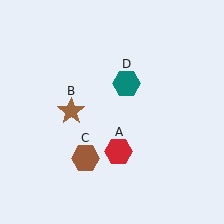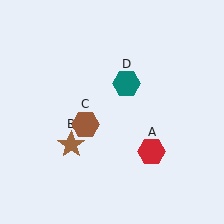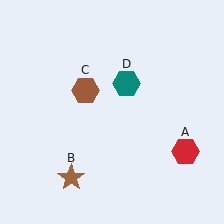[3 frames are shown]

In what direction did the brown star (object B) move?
The brown star (object B) moved down.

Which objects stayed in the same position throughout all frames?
Teal hexagon (object D) remained stationary.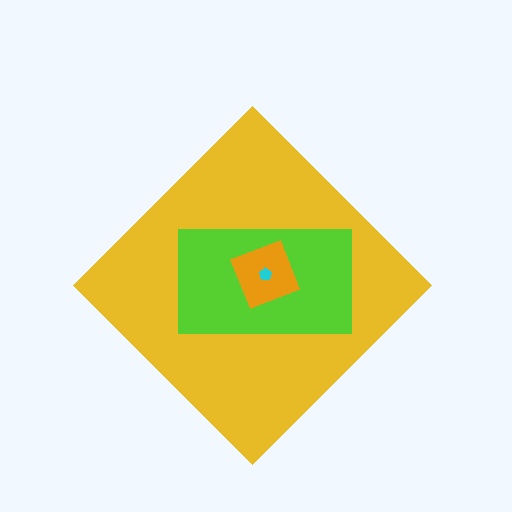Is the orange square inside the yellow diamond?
Yes.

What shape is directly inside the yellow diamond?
The lime rectangle.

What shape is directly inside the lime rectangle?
The orange square.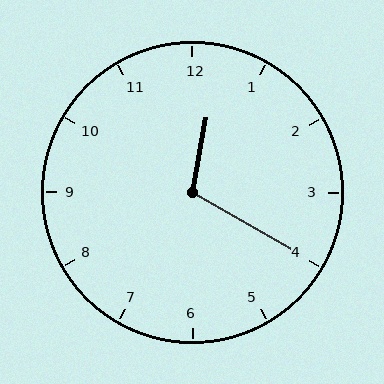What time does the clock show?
12:20.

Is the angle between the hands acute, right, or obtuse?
It is obtuse.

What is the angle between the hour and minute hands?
Approximately 110 degrees.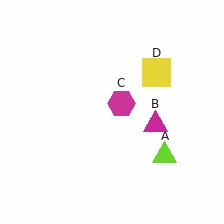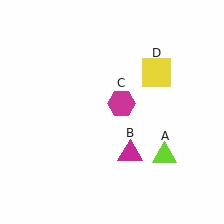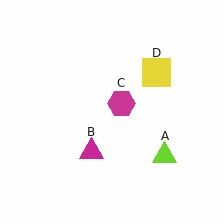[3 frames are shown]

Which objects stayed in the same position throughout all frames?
Lime triangle (object A) and magenta hexagon (object C) and yellow square (object D) remained stationary.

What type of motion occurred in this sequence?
The magenta triangle (object B) rotated clockwise around the center of the scene.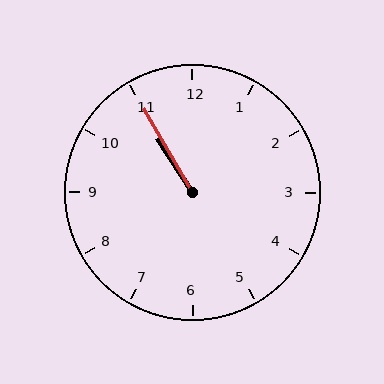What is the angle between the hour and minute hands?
Approximately 2 degrees.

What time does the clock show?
10:55.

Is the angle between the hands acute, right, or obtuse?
It is acute.